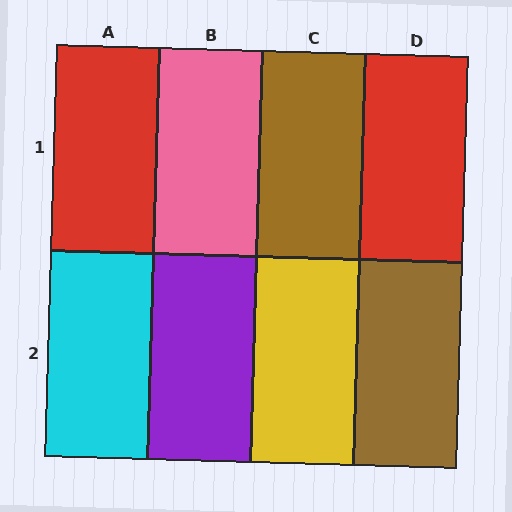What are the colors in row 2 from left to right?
Cyan, purple, yellow, brown.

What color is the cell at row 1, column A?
Red.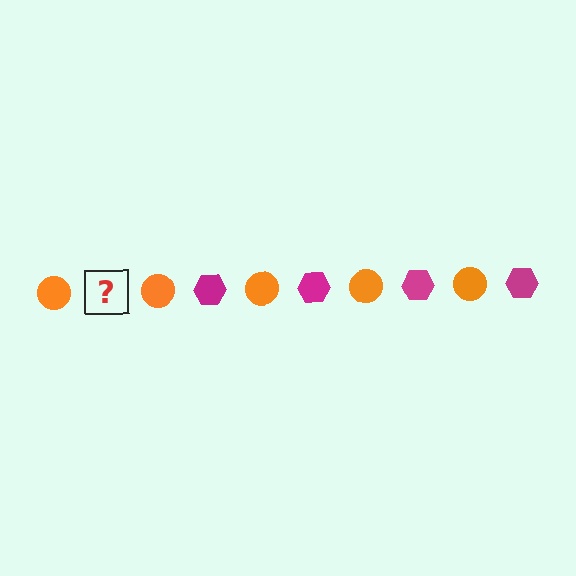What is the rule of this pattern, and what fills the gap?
The rule is that the pattern alternates between orange circle and magenta hexagon. The gap should be filled with a magenta hexagon.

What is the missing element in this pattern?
The missing element is a magenta hexagon.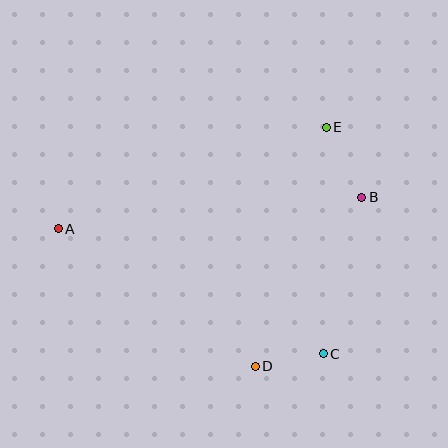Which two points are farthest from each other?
Points A and B are farthest from each other.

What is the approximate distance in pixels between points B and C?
The distance between B and C is approximately 161 pixels.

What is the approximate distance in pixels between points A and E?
The distance between A and E is approximately 287 pixels.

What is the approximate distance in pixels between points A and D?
The distance between A and D is approximately 240 pixels.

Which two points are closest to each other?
Points C and D are closest to each other.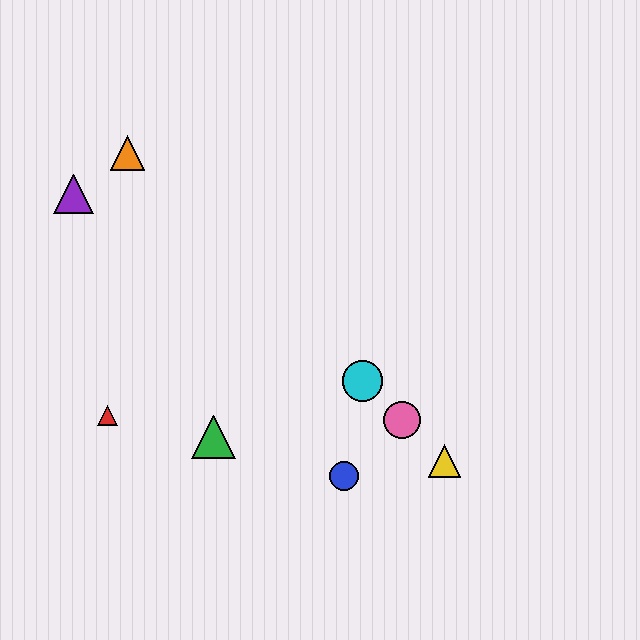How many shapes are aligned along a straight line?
4 shapes (the yellow triangle, the orange triangle, the cyan circle, the pink circle) are aligned along a straight line.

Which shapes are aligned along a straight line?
The yellow triangle, the orange triangle, the cyan circle, the pink circle are aligned along a straight line.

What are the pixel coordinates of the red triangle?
The red triangle is at (108, 415).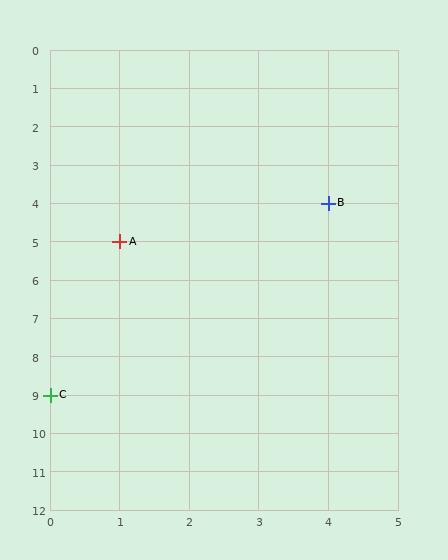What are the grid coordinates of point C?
Point C is at grid coordinates (0, 9).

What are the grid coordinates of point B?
Point B is at grid coordinates (4, 4).